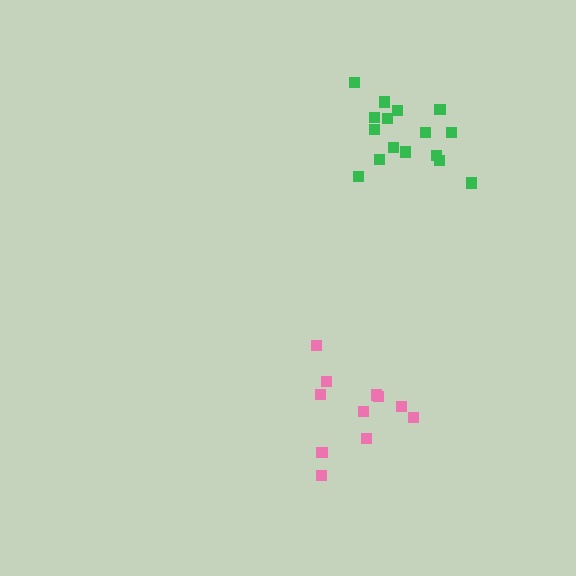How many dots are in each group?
Group 1: 11 dots, Group 2: 16 dots (27 total).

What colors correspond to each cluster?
The clusters are colored: pink, green.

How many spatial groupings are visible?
There are 2 spatial groupings.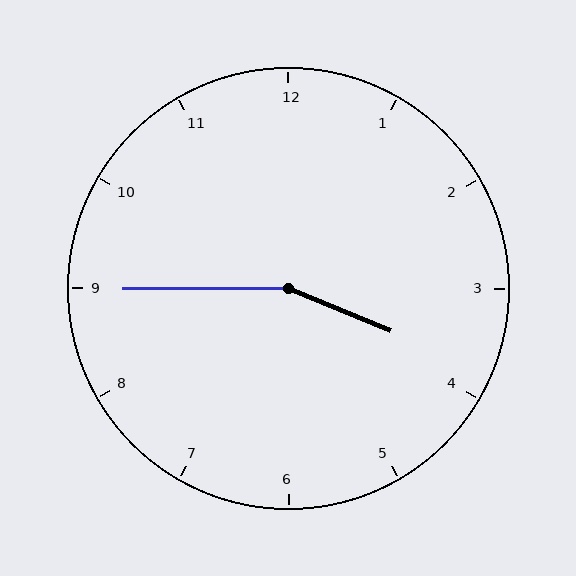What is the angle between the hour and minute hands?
Approximately 158 degrees.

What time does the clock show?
3:45.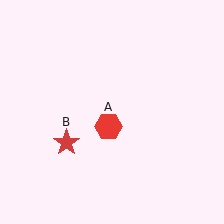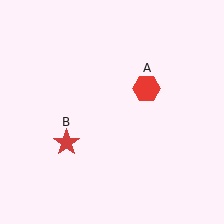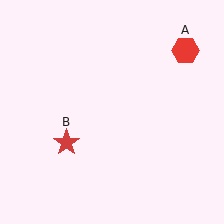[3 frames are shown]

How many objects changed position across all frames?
1 object changed position: red hexagon (object A).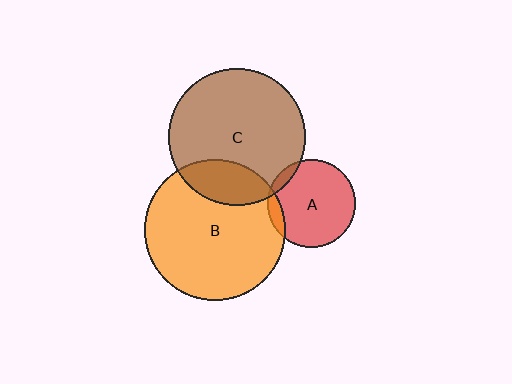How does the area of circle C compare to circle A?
Approximately 2.4 times.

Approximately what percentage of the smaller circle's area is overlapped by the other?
Approximately 20%.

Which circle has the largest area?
Circle B (orange).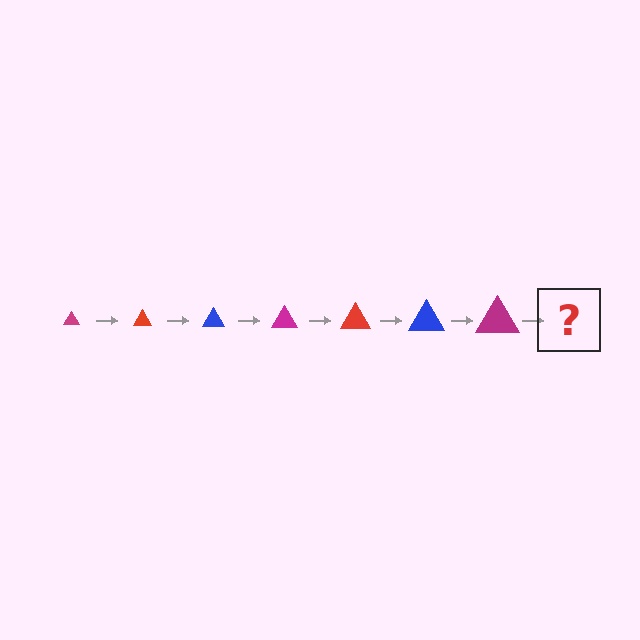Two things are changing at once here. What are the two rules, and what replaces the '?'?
The two rules are that the triangle grows larger each step and the color cycles through magenta, red, and blue. The '?' should be a red triangle, larger than the previous one.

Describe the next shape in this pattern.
It should be a red triangle, larger than the previous one.